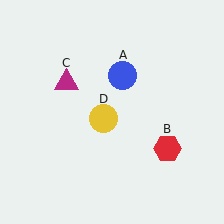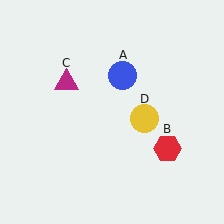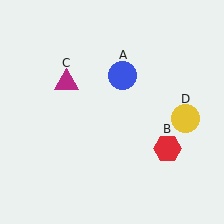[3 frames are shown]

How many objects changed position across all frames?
1 object changed position: yellow circle (object D).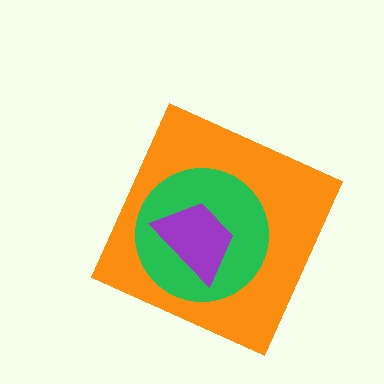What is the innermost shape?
The purple trapezoid.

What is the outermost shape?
The orange diamond.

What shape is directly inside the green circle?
The purple trapezoid.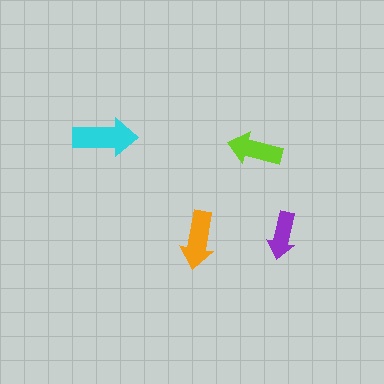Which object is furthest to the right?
The purple arrow is rightmost.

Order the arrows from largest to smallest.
the cyan one, the orange one, the lime one, the purple one.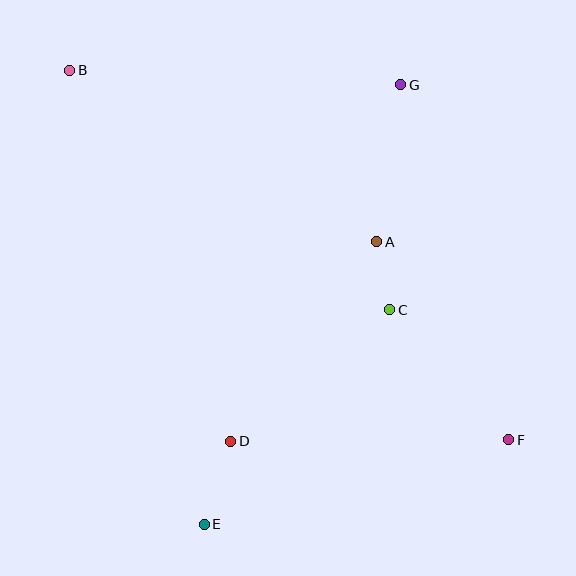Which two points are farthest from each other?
Points B and F are farthest from each other.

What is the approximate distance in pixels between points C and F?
The distance between C and F is approximately 177 pixels.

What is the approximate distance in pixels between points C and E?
The distance between C and E is approximately 283 pixels.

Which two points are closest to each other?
Points A and C are closest to each other.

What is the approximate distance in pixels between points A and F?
The distance between A and F is approximately 238 pixels.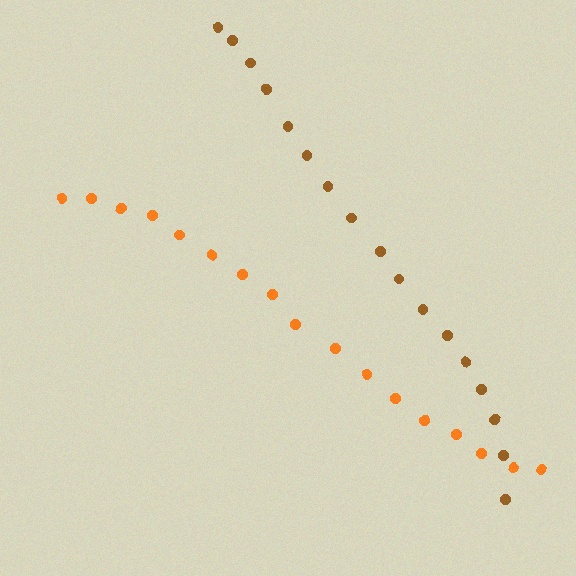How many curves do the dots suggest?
There are 2 distinct paths.